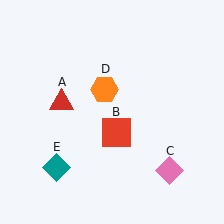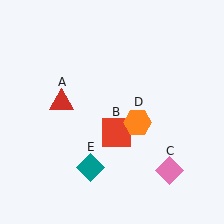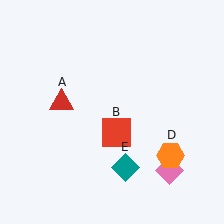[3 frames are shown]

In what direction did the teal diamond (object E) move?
The teal diamond (object E) moved right.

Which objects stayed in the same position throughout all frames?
Red triangle (object A) and red square (object B) and pink diamond (object C) remained stationary.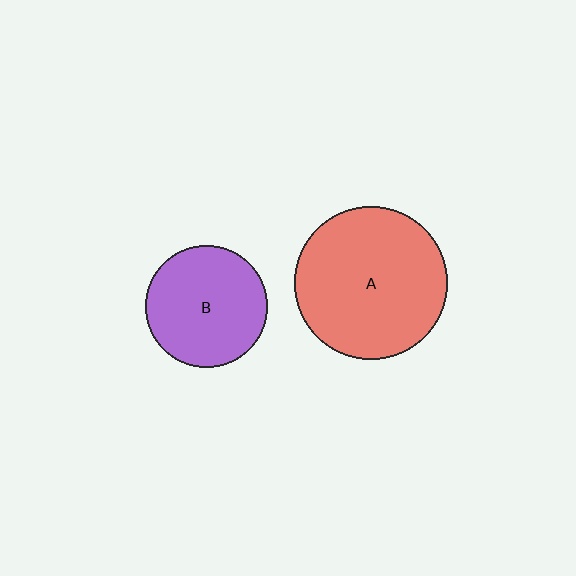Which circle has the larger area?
Circle A (red).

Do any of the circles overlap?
No, none of the circles overlap.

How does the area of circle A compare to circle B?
Approximately 1.6 times.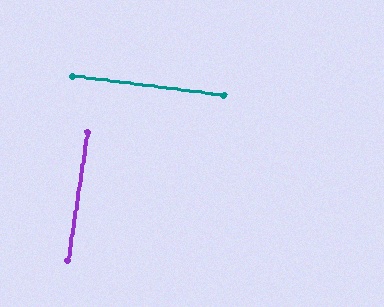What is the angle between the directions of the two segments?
Approximately 89 degrees.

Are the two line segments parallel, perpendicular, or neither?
Perpendicular — they meet at approximately 89°.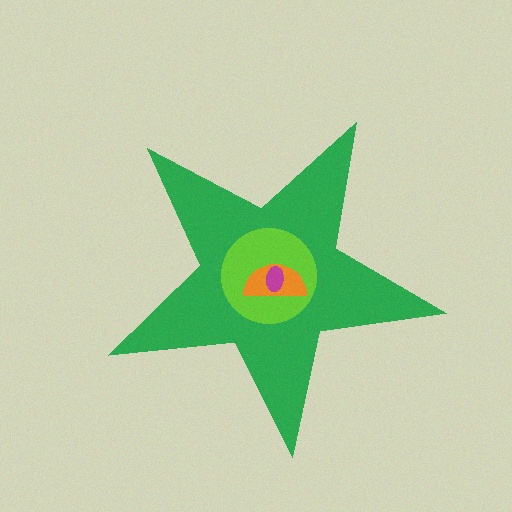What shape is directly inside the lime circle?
The orange semicircle.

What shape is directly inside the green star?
The lime circle.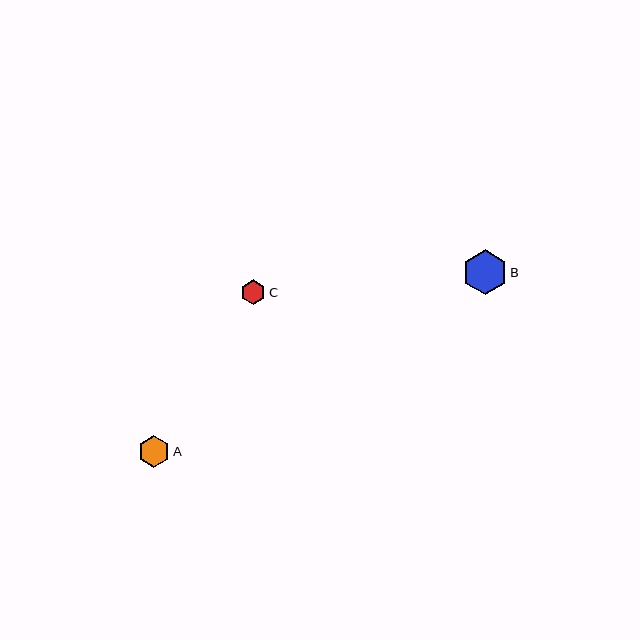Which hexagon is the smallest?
Hexagon C is the smallest with a size of approximately 25 pixels.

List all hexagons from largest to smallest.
From largest to smallest: B, A, C.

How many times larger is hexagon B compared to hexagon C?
Hexagon B is approximately 1.8 times the size of hexagon C.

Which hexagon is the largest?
Hexagon B is the largest with a size of approximately 44 pixels.